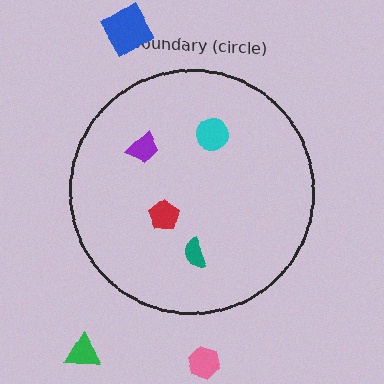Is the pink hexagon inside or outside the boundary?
Outside.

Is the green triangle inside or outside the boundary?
Outside.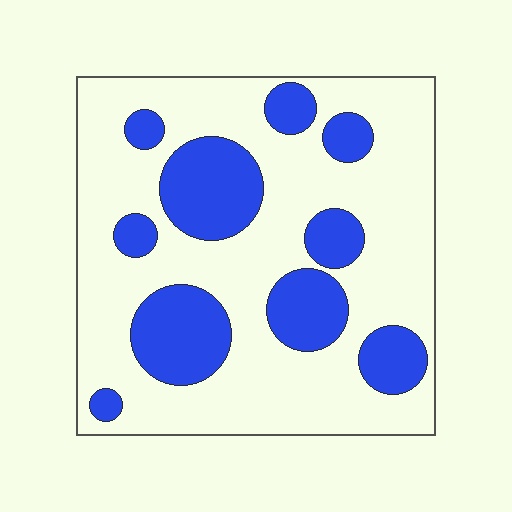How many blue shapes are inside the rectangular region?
10.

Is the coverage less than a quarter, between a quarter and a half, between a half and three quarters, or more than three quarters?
Between a quarter and a half.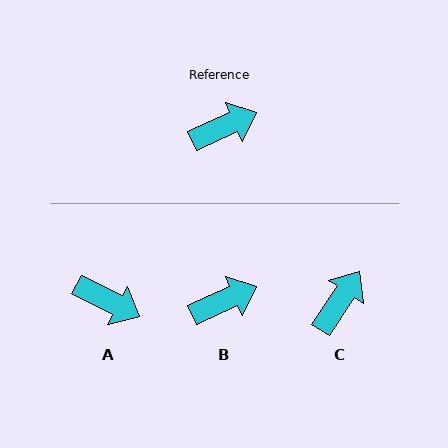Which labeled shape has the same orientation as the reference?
B.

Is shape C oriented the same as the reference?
No, it is off by about 33 degrees.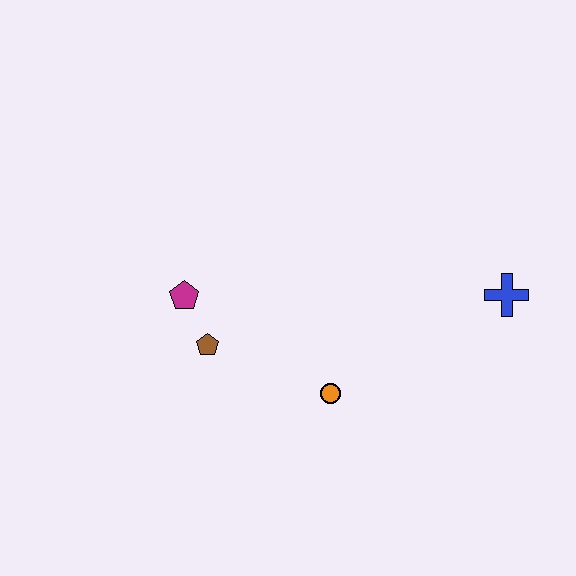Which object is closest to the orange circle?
The brown pentagon is closest to the orange circle.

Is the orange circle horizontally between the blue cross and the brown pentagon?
Yes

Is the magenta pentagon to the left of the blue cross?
Yes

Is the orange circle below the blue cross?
Yes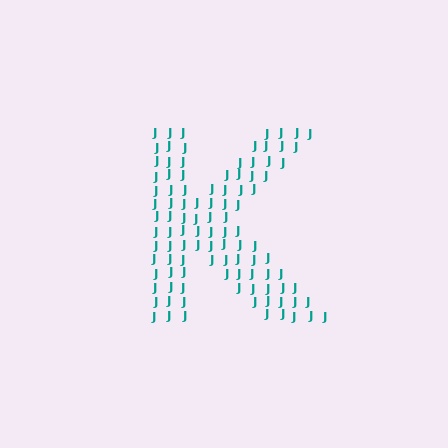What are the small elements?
The small elements are letter J's.